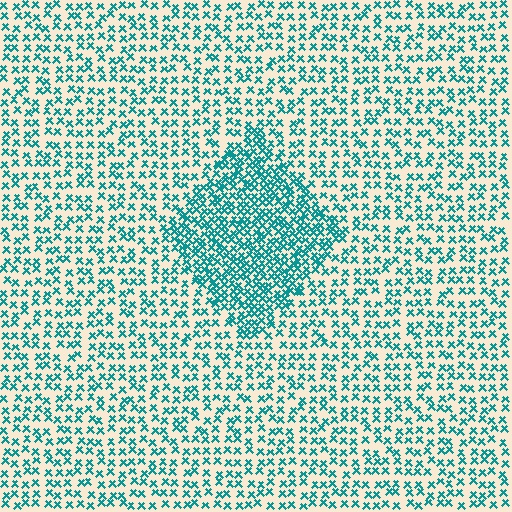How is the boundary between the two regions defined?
The boundary is defined by a change in element density (approximately 2.1x ratio). All elements are the same color, size, and shape.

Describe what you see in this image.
The image contains small teal elements arranged at two different densities. A diamond-shaped region is visible where the elements are more densely packed than the surrounding area.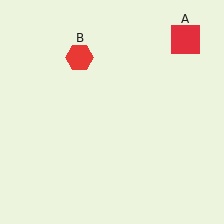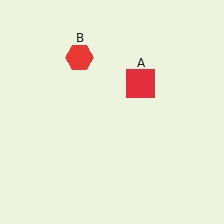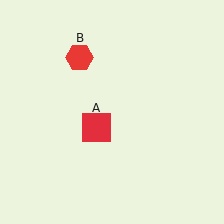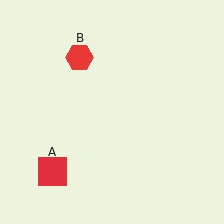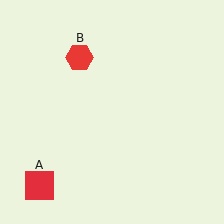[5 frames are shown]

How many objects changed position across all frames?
1 object changed position: red square (object A).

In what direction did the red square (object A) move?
The red square (object A) moved down and to the left.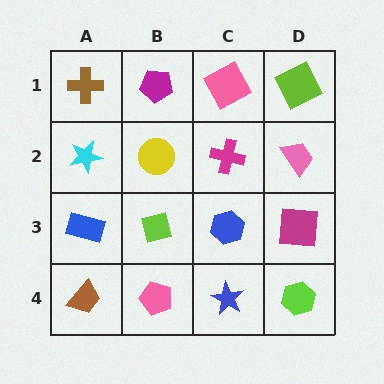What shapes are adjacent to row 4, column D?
A magenta square (row 3, column D), a blue star (row 4, column C).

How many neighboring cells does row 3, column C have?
4.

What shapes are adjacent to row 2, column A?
A brown cross (row 1, column A), a blue rectangle (row 3, column A), a yellow circle (row 2, column B).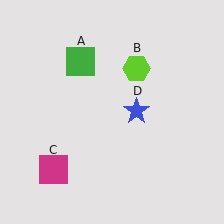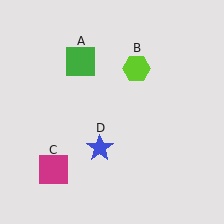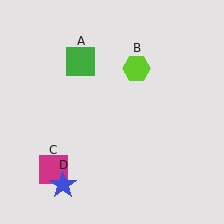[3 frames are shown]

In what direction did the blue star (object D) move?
The blue star (object D) moved down and to the left.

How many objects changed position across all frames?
1 object changed position: blue star (object D).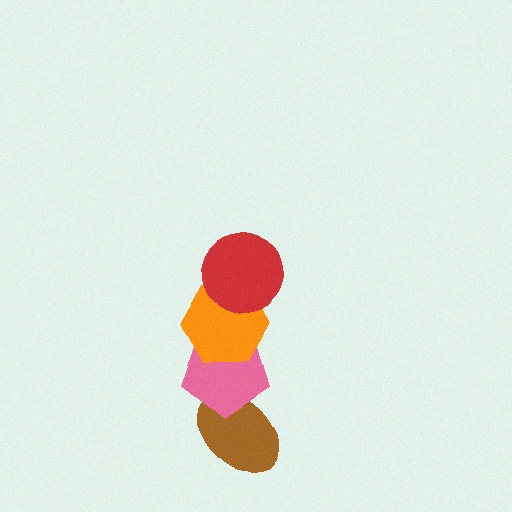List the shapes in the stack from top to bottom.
From top to bottom: the red circle, the orange hexagon, the pink pentagon, the brown ellipse.